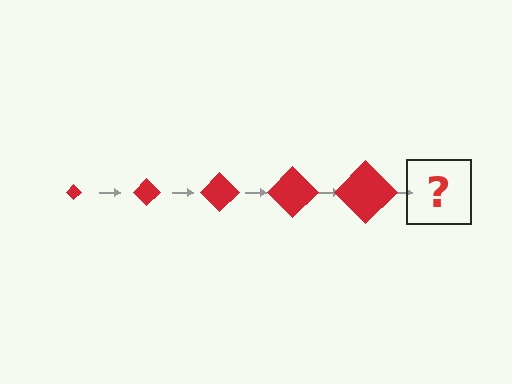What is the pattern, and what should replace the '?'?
The pattern is that the diamond gets progressively larger each step. The '?' should be a red diamond, larger than the previous one.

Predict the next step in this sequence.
The next step is a red diamond, larger than the previous one.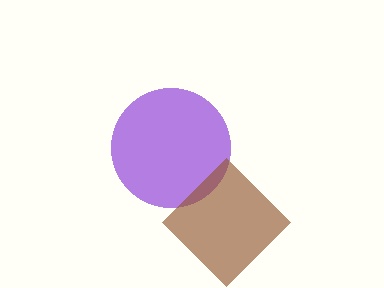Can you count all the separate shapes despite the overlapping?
Yes, there are 2 separate shapes.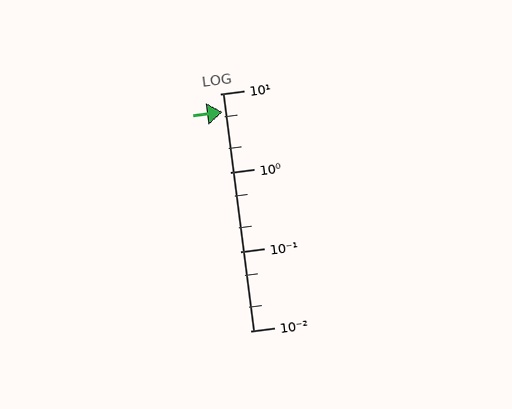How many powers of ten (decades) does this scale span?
The scale spans 3 decades, from 0.01 to 10.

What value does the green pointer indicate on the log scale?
The pointer indicates approximately 5.9.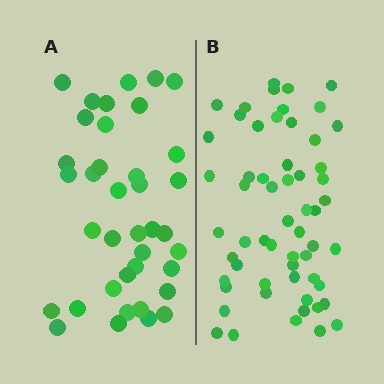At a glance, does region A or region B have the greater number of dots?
Region B (the right region) has more dots.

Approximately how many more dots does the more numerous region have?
Region B has approximately 20 more dots than region A.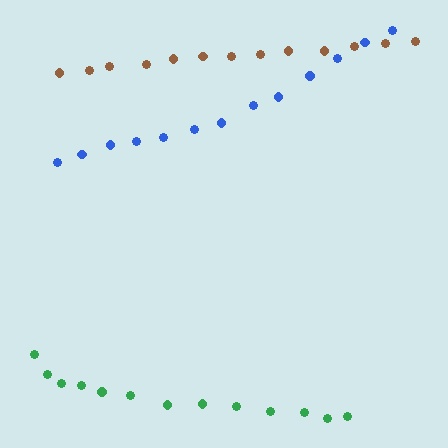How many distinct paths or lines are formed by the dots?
There are 3 distinct paths.